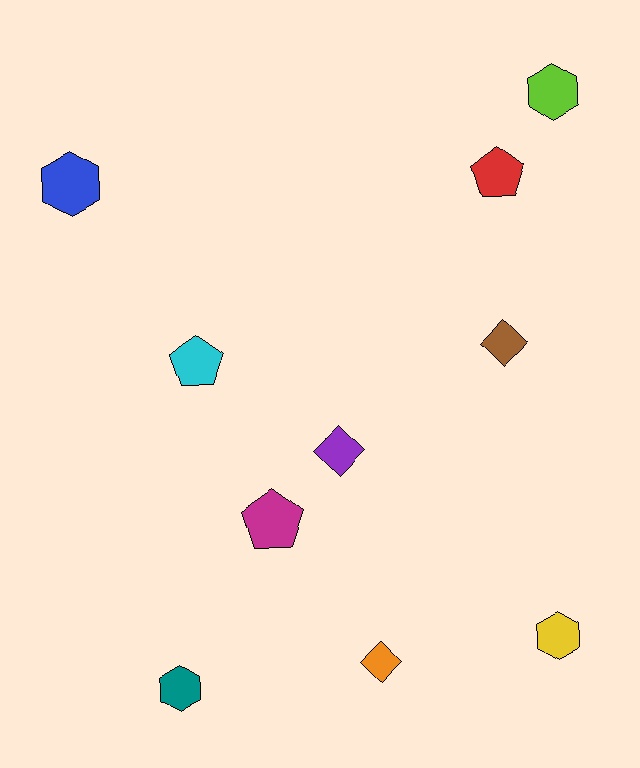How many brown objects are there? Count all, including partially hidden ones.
There is 1 brown object.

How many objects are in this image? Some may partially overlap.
There are 10 objects.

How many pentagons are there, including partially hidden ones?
There are 3 pentagons.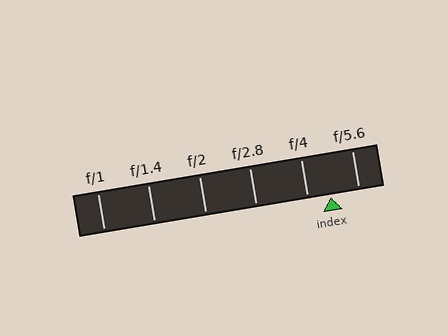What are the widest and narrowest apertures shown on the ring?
The widest aperture shown is f/1 and the narrowest is f/5.6.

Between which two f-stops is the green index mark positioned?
The index mark is between f/4 and f/5.6.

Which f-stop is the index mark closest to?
The index mark is closest to f/4.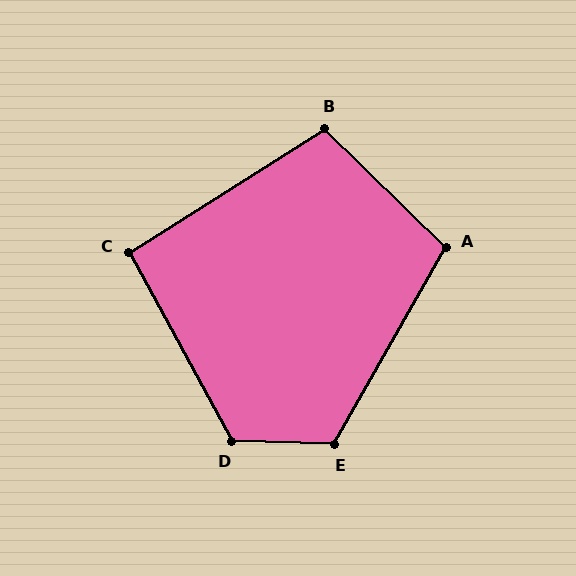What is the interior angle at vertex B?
Approximately 104 degrees (obtuse).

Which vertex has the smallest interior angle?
C, at approximately 94 degrees.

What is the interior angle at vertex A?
Approximately 105 degrees (obtuse).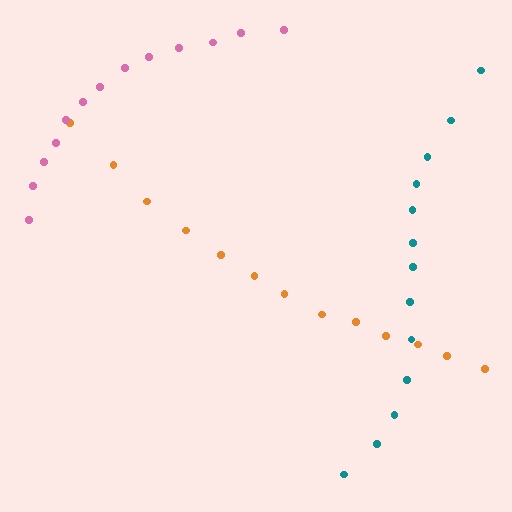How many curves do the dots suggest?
There are 3 distinct paths.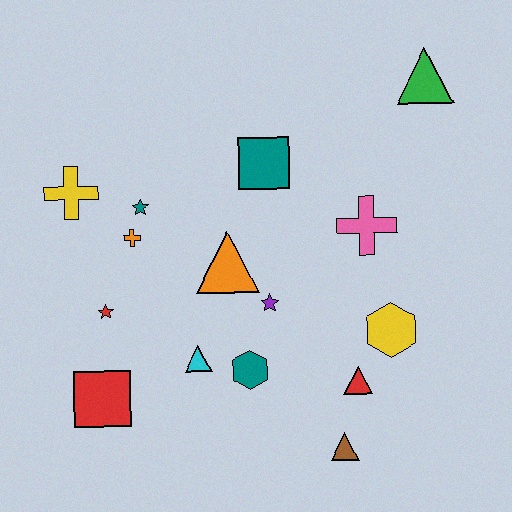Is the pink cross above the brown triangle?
Yes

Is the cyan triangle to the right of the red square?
Yes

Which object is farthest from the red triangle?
The yellow cross is farthest from the red triangle.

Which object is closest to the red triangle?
The yellow hexagon is closest to the red triangle.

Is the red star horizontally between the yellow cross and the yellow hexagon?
Yes